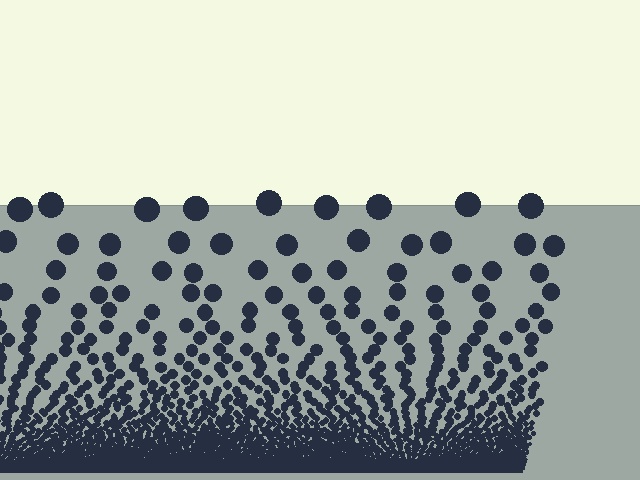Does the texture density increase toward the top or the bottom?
Density increases toward the bottom.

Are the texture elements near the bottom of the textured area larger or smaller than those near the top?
Smaller. The gradient is inverted — elements near the bottom are smaller and denser.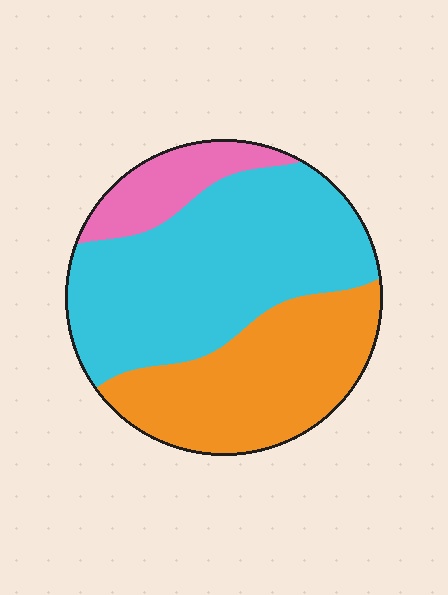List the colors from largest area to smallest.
From largest to smallest: cyan, orange, pink.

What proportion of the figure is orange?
Orange covers around 35% of the figure.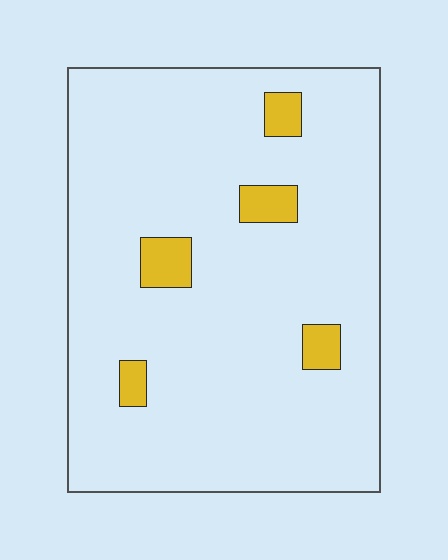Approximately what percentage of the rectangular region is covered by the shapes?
Approximately 5%.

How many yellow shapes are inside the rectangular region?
5.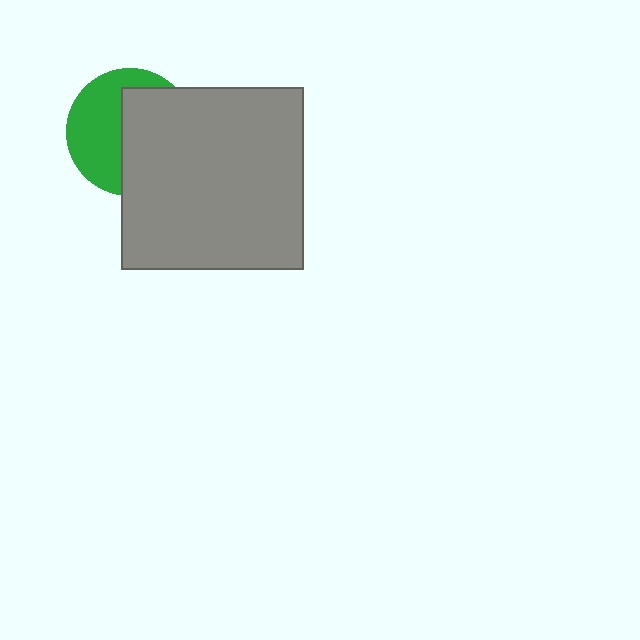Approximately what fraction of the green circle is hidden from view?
Roughly 52% of the green circle is hidden behind the gray square.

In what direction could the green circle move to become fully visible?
The green circle could move left. That would shift it out from behind the gray square entirely.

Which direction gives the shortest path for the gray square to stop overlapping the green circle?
Moving right gives the shortest separation.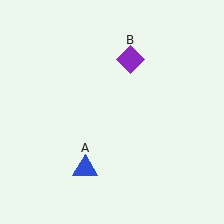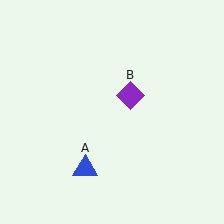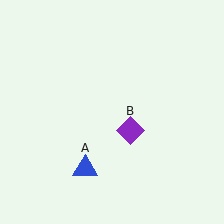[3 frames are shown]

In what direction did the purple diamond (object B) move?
The purple diamond (object B) moved down.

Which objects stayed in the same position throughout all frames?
Blue triangle (object A) remained stationary.